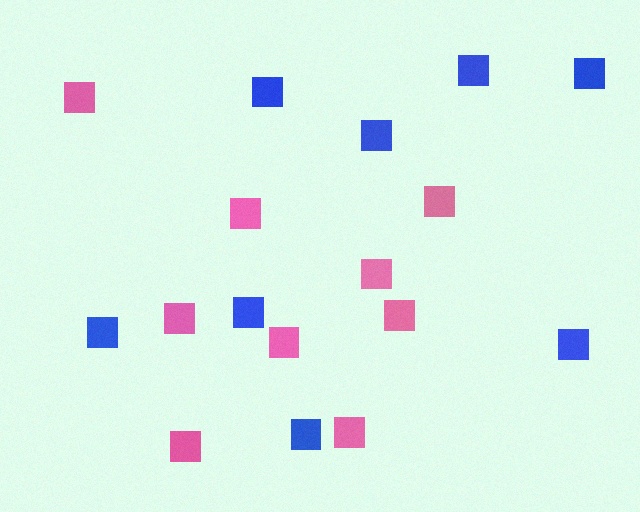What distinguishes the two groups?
There are 2 groups: one group of blue squares (8) and one group of pink squares (9).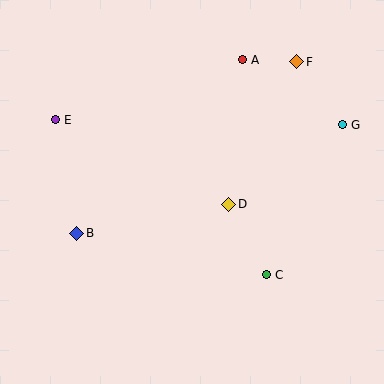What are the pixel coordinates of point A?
Point A is at (242, 60).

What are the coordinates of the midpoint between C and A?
The midpoint between C and A is at (254, 167).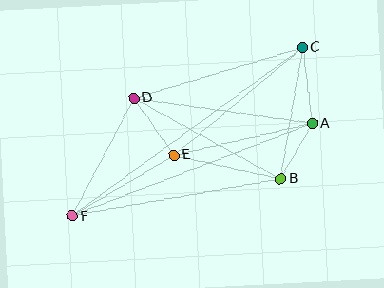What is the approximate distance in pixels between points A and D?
The distance between A and D is approximately 180 pixels.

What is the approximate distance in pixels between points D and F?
The distance between D and F is approximately 133 pixels.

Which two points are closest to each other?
Points A and B are closest to each other.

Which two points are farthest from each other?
Points C and F are farthest from each other.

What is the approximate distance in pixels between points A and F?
The distance between A and F is approximately 257 pixels.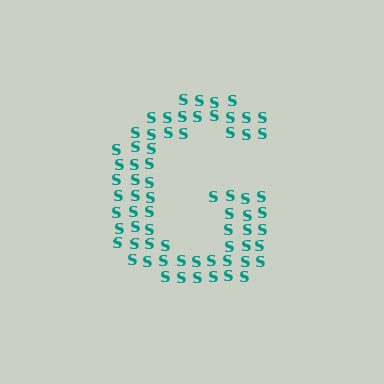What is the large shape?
The large shape is the letter G.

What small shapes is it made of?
It is made of small letter S's.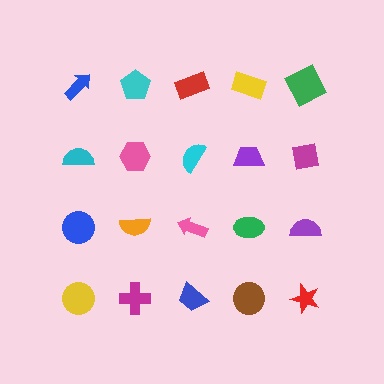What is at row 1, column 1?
A blue arrow.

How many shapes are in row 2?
5 shapes.